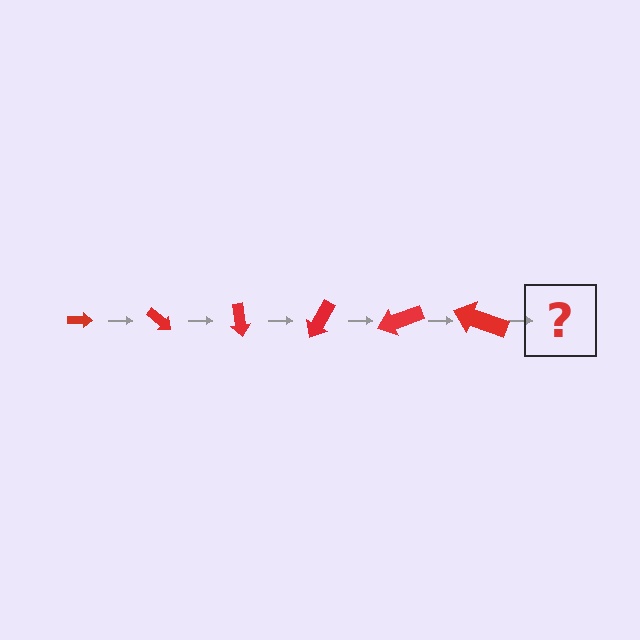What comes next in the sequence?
The next element should be an arrow, larger than the previous one and rotated 240 degrees from the start.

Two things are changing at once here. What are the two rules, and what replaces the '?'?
The two rules are that the arrow grows larger each step and it rotates 40 degrees each step. The '?' should be an arrow, larger than the previous one and rotated 240 degrees from the start.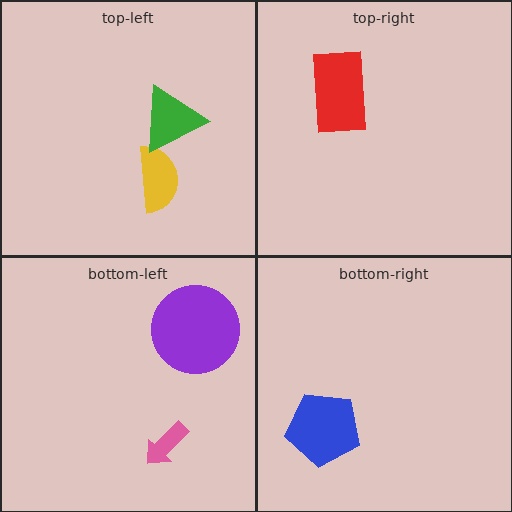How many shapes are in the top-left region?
2.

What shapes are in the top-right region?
The red rectangle.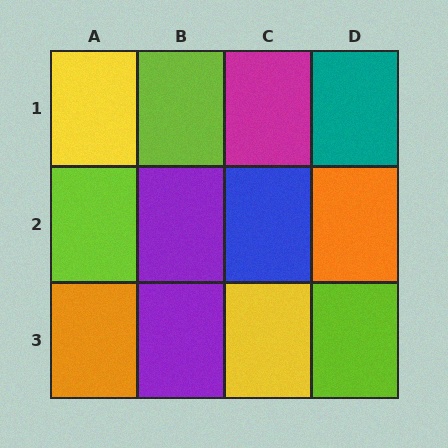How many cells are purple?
2 cells are purple.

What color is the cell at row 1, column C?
Magenta.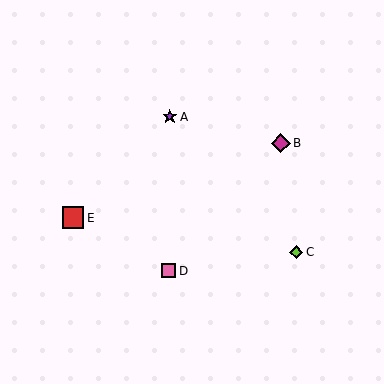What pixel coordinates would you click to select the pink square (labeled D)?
Click at (168, 271) to select the pink square D.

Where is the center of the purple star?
The center of the purple star is at (170, 117).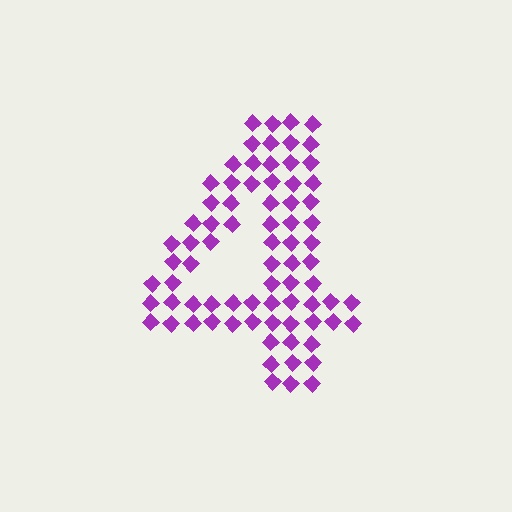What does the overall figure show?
The overall figure shows the digit 4.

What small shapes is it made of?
It is made of small diamonds.